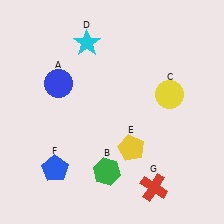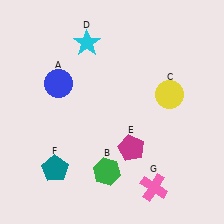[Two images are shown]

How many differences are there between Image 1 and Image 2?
There are 3 differences between the two images.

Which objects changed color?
E changed from yellow to magenta. F changed from blue to teal. G changed from red to pink.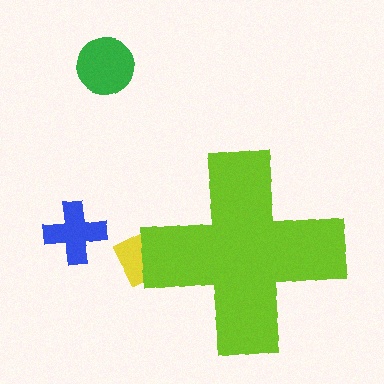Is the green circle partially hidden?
No, the green circle is fully visible.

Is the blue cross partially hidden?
No, the blue cross is fully visible.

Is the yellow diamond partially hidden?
Yes, the yellow diamond is partially hidden behind the lime cross.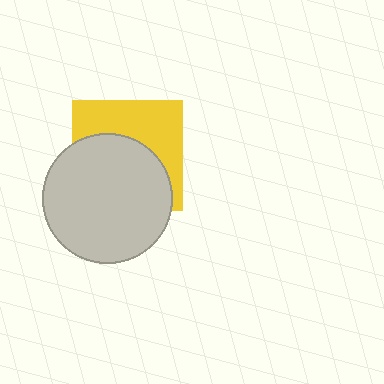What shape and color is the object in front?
The object in front is a light gray circle.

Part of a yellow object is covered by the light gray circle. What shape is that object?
It is a square.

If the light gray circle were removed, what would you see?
You would see the complete yellow square.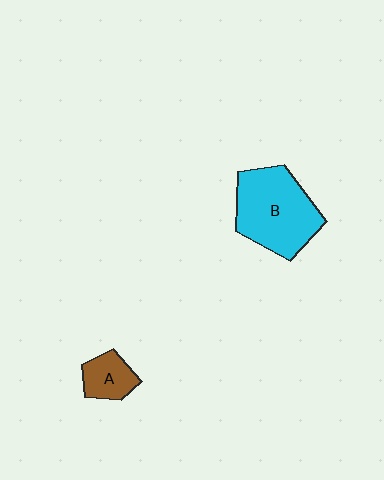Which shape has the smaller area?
Shape A (brown).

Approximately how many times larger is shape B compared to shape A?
Approximately 2.8 times.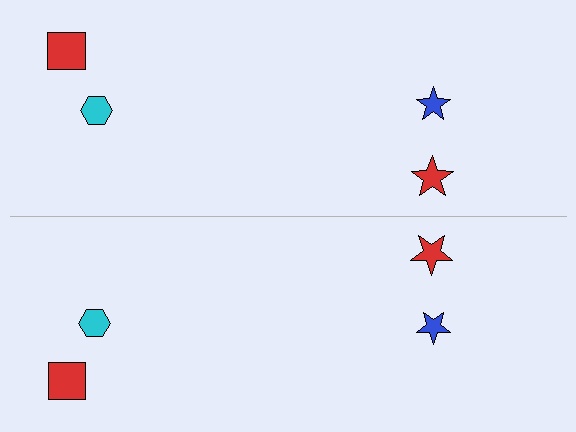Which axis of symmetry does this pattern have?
The pattern has a horizontal axis of symmetry running through the center of the image.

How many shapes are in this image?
There are 8 shapes in this image.